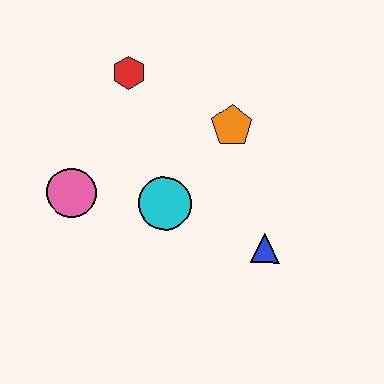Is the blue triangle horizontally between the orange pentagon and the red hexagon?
No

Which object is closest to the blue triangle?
The cyan circle is closest to the blue triangle.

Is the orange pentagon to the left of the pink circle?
No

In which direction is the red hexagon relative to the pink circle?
The red hexagon is above the pink circle.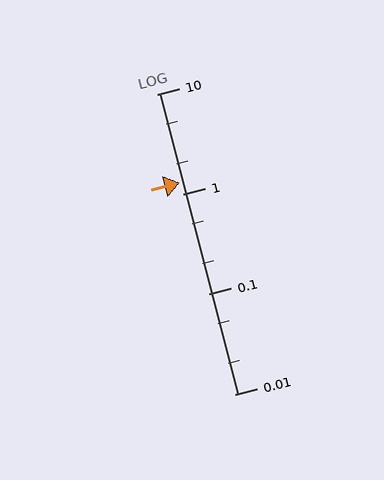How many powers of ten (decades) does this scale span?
The scale spans 3 decades, from 0.01 to 10.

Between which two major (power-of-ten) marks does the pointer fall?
The pointer is between 1 and 10.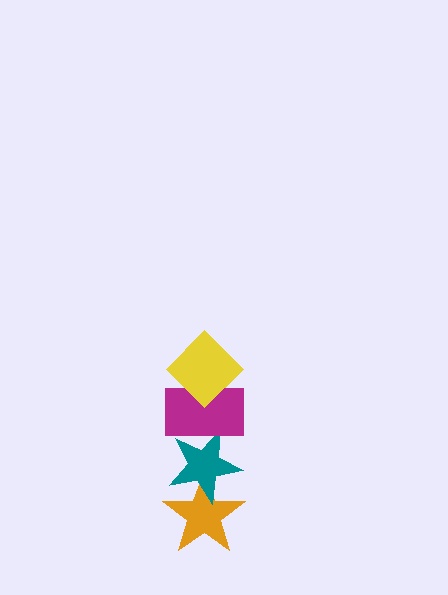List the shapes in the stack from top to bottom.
From top to bottom: the yellow diamond, the magenta rectangle, the teal star, the orange star.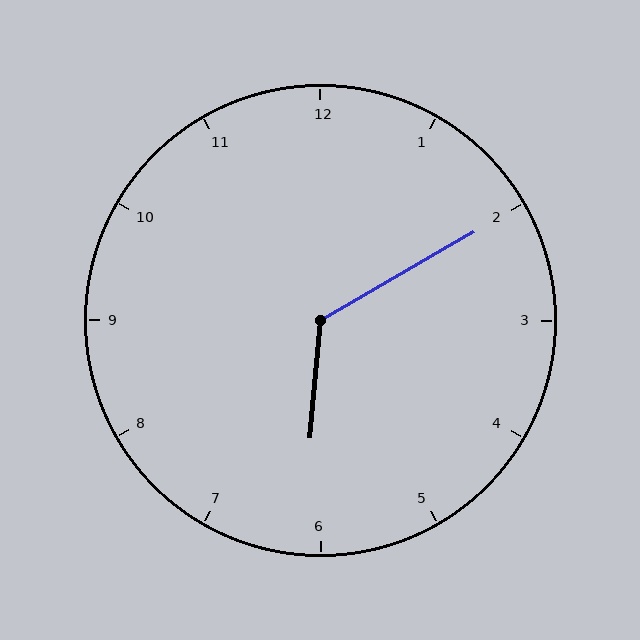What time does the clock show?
6:10.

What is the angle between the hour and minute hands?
Approximately 125 degrees.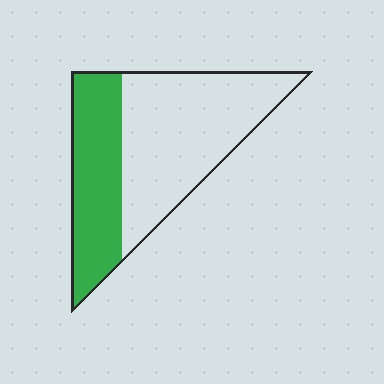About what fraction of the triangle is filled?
About three eighths (3/8).